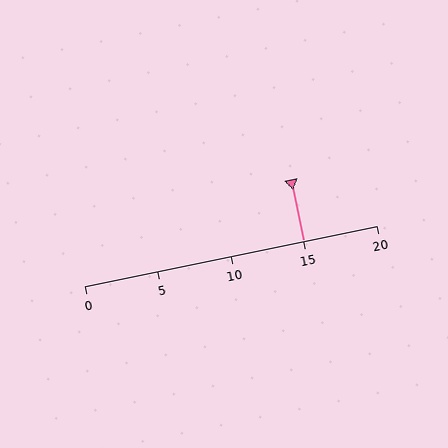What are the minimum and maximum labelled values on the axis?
The axis runs from 0 to 20.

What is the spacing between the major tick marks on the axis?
The major ticks are spaced 5 apart.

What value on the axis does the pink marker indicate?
The marker indicates approximately 15.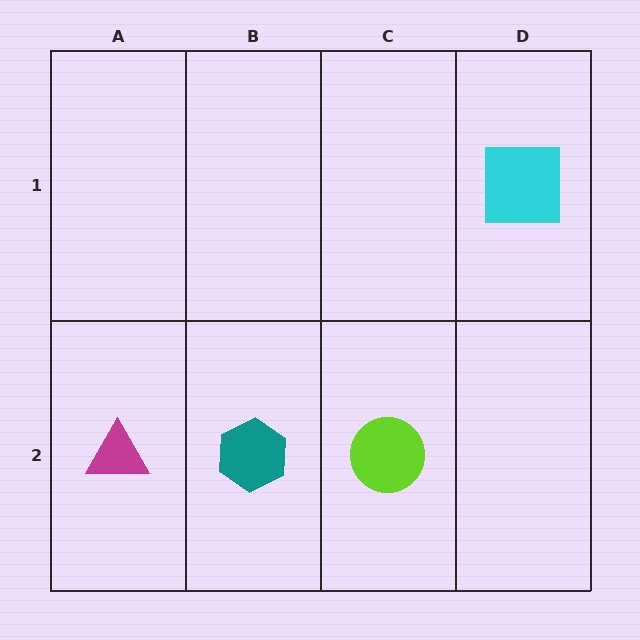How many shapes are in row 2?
3 shapes.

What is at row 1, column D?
A cyan square.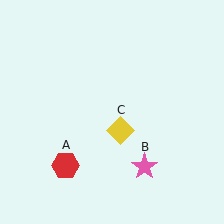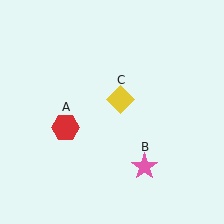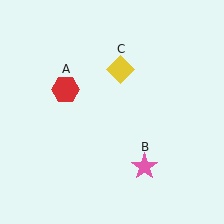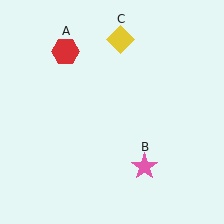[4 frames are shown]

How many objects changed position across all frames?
2 objects changed position: red hexagon (object A), yellow diamond (object C).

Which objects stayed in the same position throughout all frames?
Pink star (object B) remained stationary.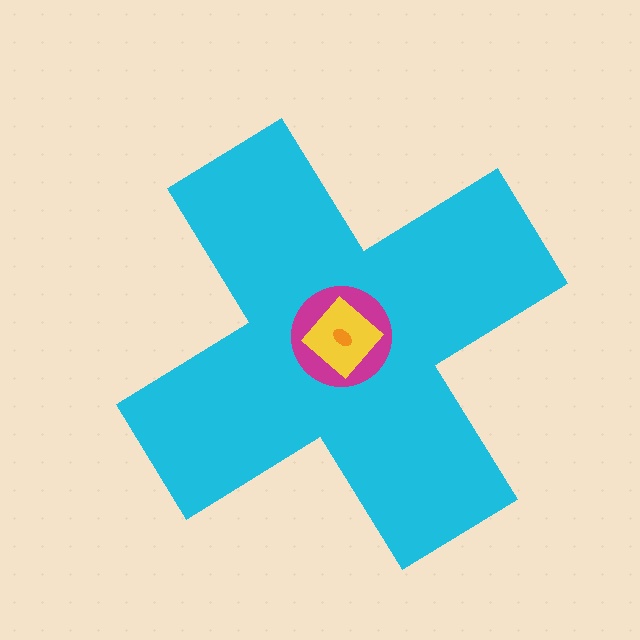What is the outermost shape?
The cyan cross.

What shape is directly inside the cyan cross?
The magenta circle.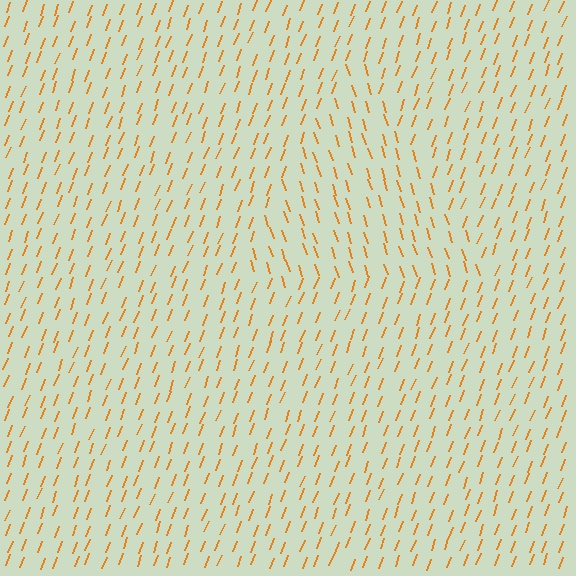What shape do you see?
I see a triangle.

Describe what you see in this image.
The image is filled with small orange line segments. A triangle region in the image has lines oriented differently from the surrounding lines, creating a visible texture boundary.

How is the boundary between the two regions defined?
The boundary is defined purely by a change in line orientation (approximately 39 degrees difference). All lines are the same color and thickness.